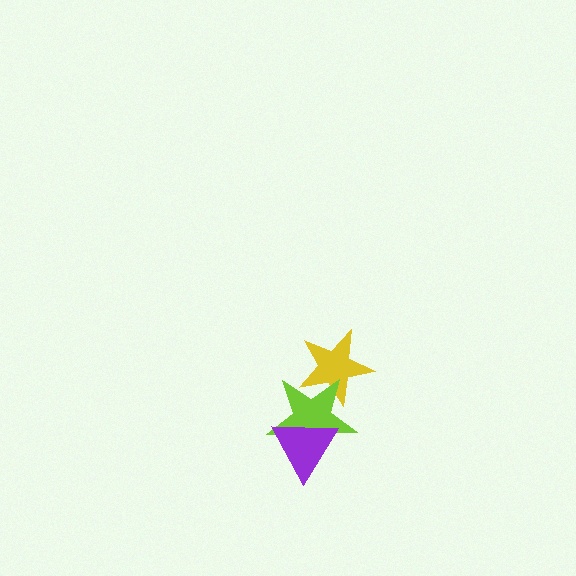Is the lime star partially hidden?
Yes, it is partially covered by another shape.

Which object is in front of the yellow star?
The lime star is in front of the yellow star.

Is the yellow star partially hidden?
Yes, it is partially covered by another shape.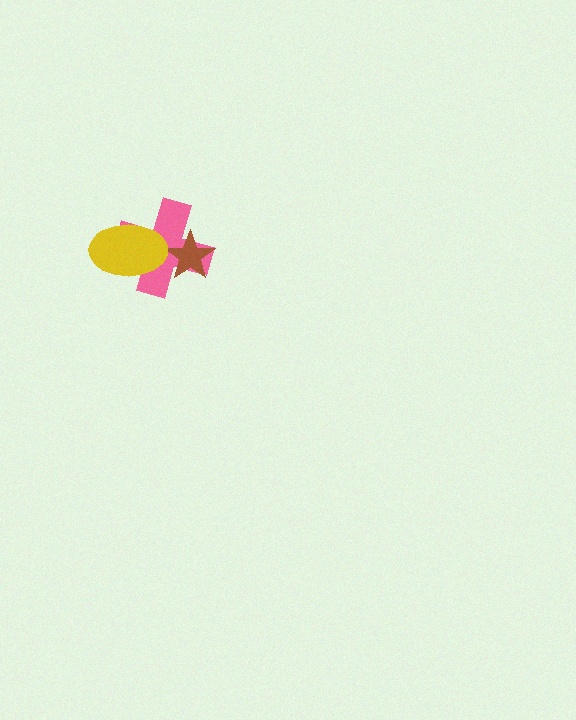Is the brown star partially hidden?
No, no other shape covers it.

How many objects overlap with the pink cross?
2 objects overlap with the pink cross.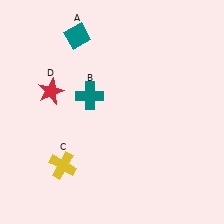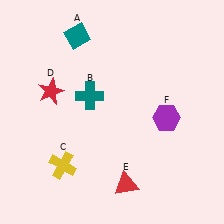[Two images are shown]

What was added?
A red triangle (E), a purple hexagon (F) were added in Image 2.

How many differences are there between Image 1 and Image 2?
There are 2 differences between the two images.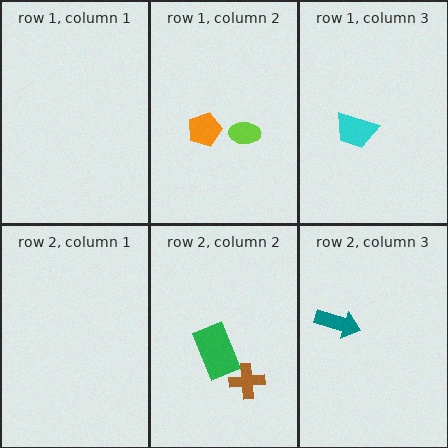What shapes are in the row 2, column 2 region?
The brown cross, the green rectangle.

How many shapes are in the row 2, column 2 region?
2.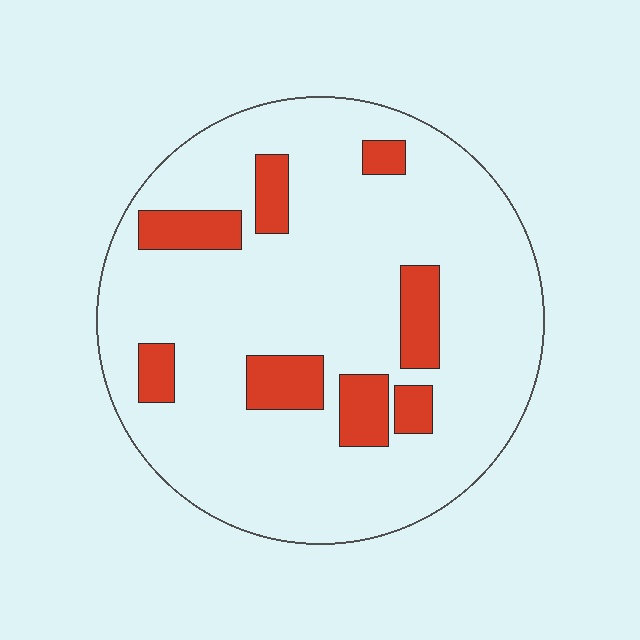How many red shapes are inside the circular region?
8.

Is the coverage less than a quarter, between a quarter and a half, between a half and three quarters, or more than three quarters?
Less than a quarter.